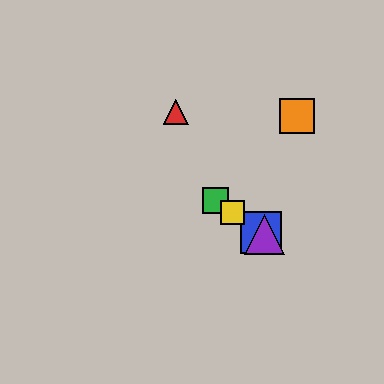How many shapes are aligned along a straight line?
4 shapes (the blue square, the green square, the yellow square, the purple triangle) are aligned along a straight line.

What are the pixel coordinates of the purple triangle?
The purple triangle is at (264, 235).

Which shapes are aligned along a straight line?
The blue square, the green square, the yellow square, the purple triangle are aligned along a straight line.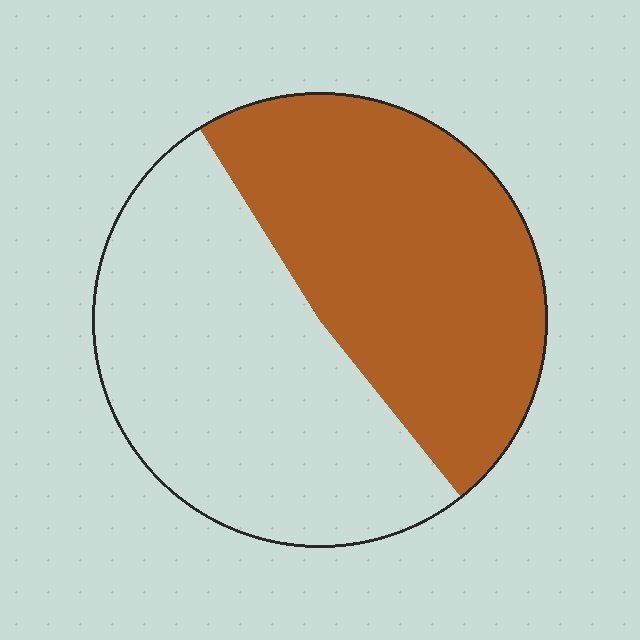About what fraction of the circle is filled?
About one half (1/2).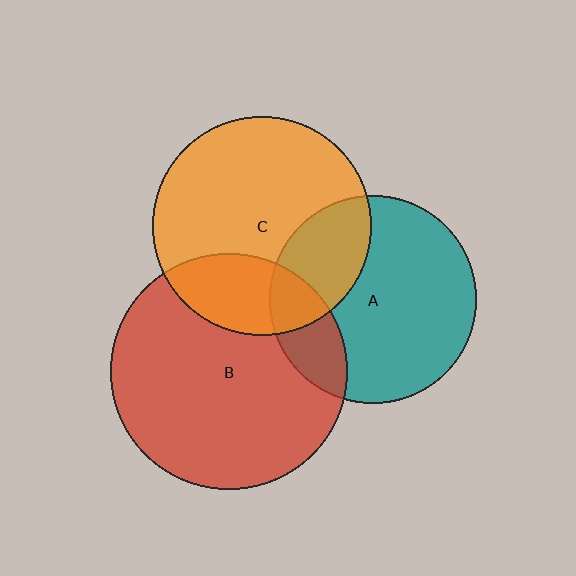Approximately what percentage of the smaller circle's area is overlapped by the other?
Approximately 25%.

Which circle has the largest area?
Circle B (red).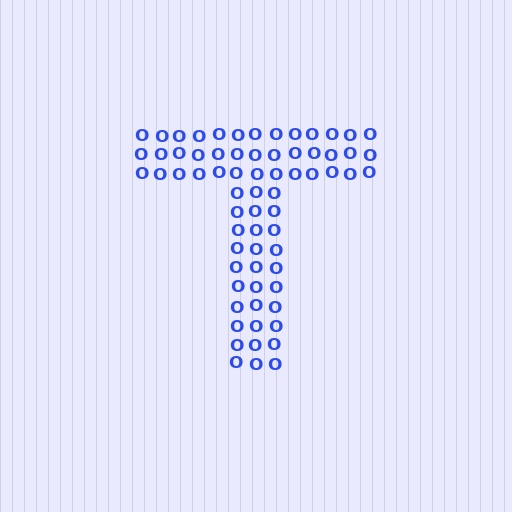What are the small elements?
The small elements are letter O's.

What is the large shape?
The large shape is the letter T.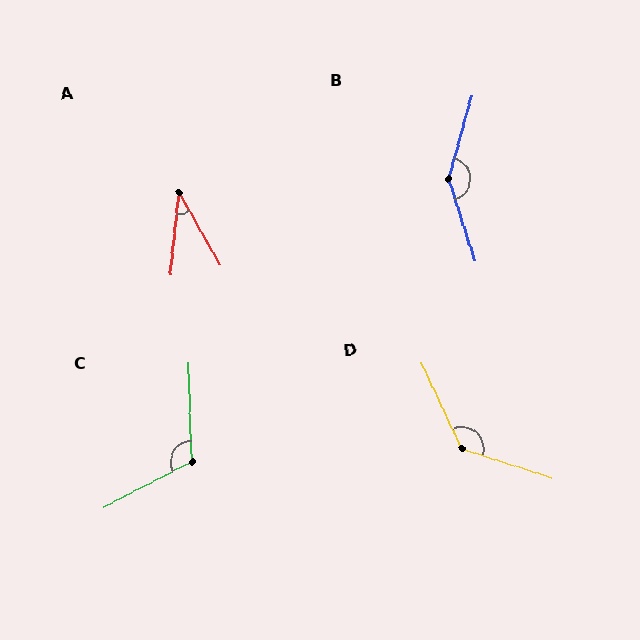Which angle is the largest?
B, at approximately 147 degrees.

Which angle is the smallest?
A, at approximately 35 degrees.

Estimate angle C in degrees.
Approximately 116 degrees.